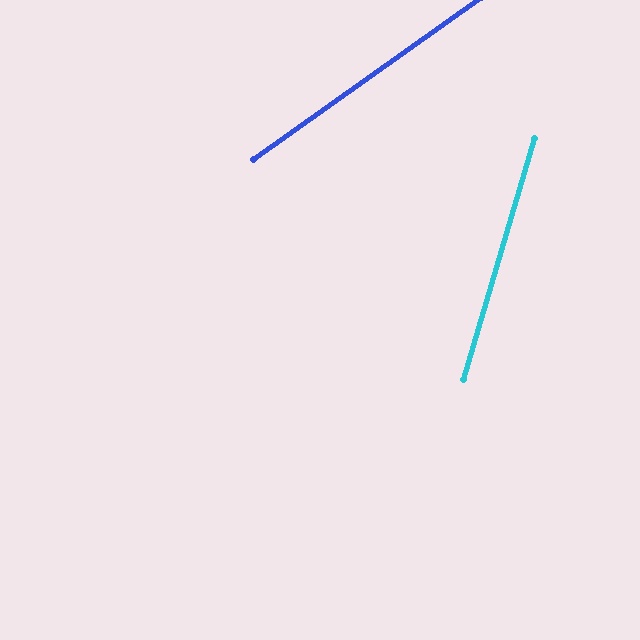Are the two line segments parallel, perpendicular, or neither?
Neither parallel nor perpendicular — they differ by about 38°.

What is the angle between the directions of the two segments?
Approximately 38 degrees.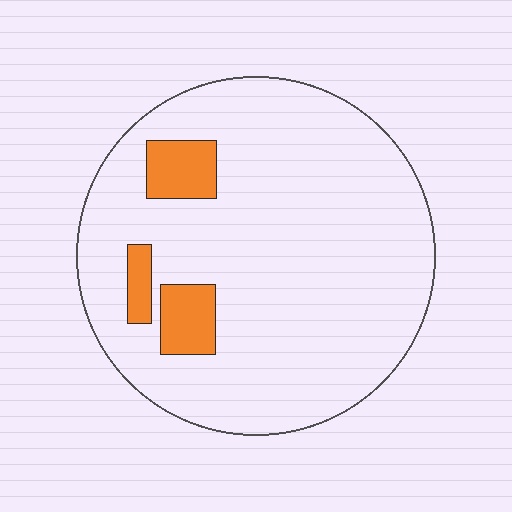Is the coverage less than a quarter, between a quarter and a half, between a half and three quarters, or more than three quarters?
Less than a quarter.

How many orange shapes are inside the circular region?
3.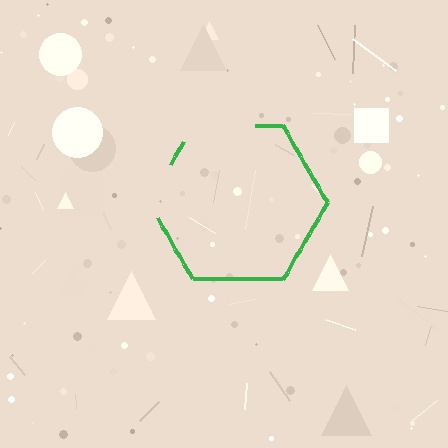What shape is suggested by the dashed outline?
The dashed outline suggests a hexagon.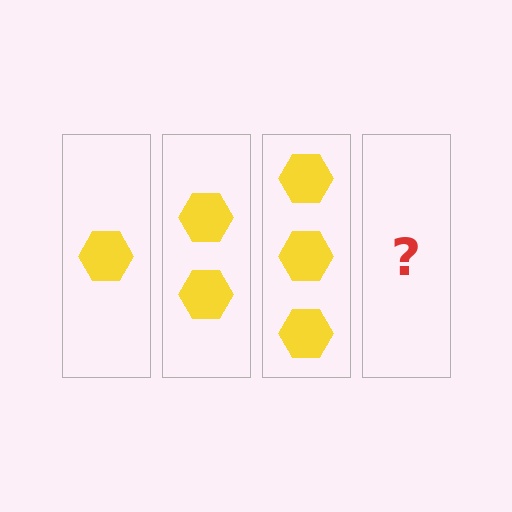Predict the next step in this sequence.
The next step is 4 hexagons.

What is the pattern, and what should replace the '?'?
The pattern is that each step adds one more hexagon. The '?' should be 4 hexagons.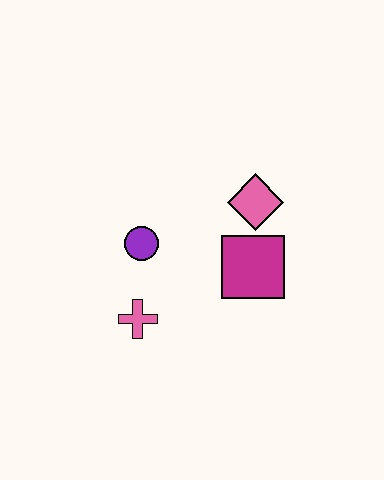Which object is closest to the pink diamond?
The magenta square is closest to the pink diamond.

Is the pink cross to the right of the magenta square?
No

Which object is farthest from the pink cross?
The pink diamond is farthest from the pink cross.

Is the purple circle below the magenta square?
No